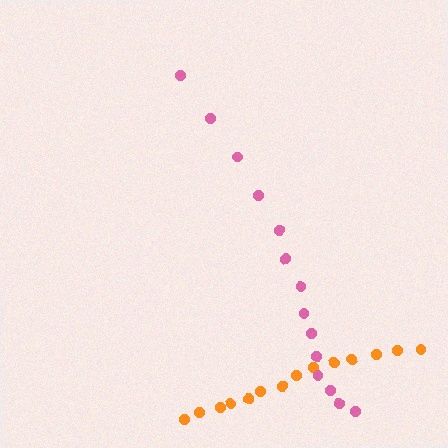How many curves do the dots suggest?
There are 2 distinct paths.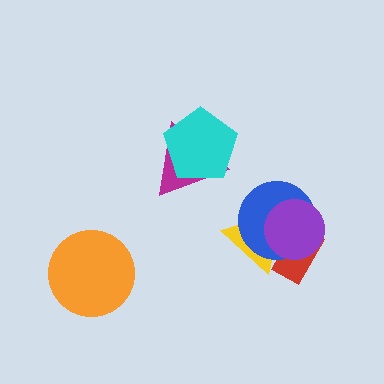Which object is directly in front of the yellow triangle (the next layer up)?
The blue circle is directly in front of the yellow triangle.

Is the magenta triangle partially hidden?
Yes, it is partially covered by another shape.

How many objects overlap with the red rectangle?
3 objects overlap with the red rectangle.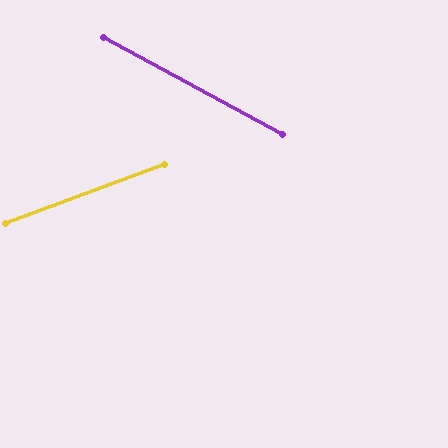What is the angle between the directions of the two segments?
Approximately 49 degrees.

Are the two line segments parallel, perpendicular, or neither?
Neither parallel nor perpendicular — they differ by about 49°.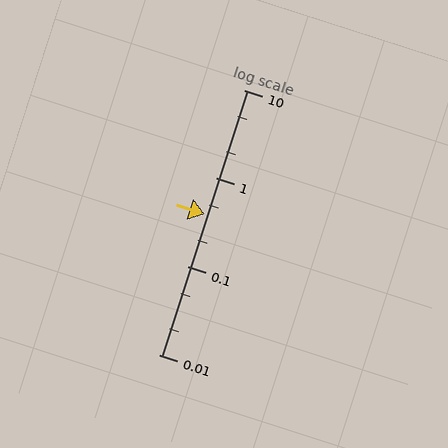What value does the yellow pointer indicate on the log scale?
The pointer indicates approximately 0.39.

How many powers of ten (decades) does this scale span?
The scale spans 3 decades, from 0.01 to 10.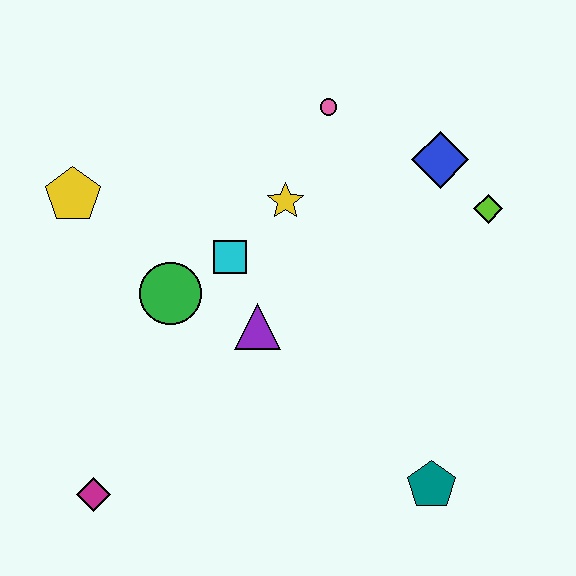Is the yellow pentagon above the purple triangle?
Yes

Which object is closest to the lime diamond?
The blue diamond is closest to the lime diamond.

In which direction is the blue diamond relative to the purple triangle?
The blue diamond is to the right of the purple triangle.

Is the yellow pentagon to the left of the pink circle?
Yes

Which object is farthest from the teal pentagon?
The yellow pentagon is farthest from the teal pentagon.